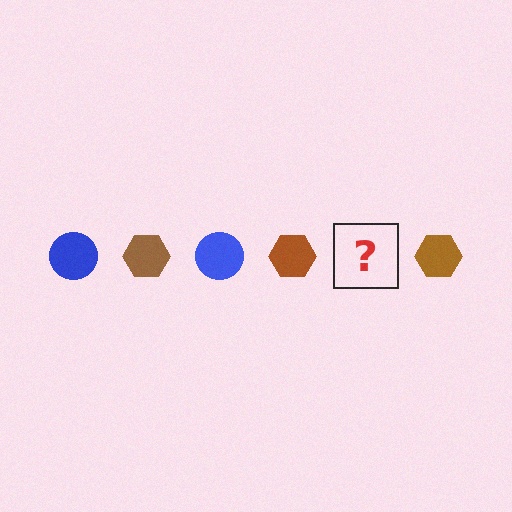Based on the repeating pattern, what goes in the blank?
The blank should be a blue circle.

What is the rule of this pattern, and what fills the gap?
The rule is that the pattern alternates between blue circle and brown hexagon. The gap should be filled with a blue circle.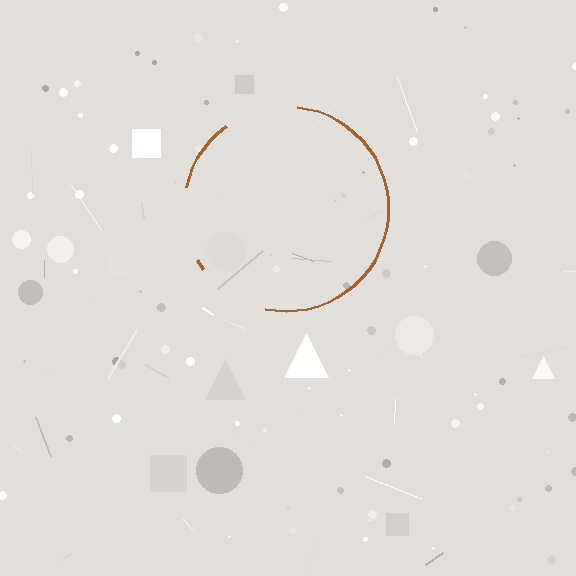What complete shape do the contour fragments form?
The contour fragments form a circle.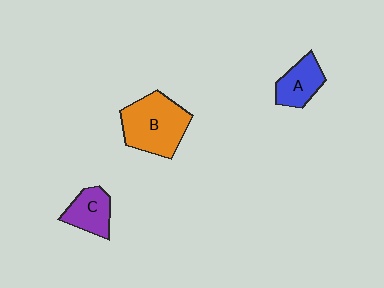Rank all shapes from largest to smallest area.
From largest to smallest: B (orange), C (purple), A (blue).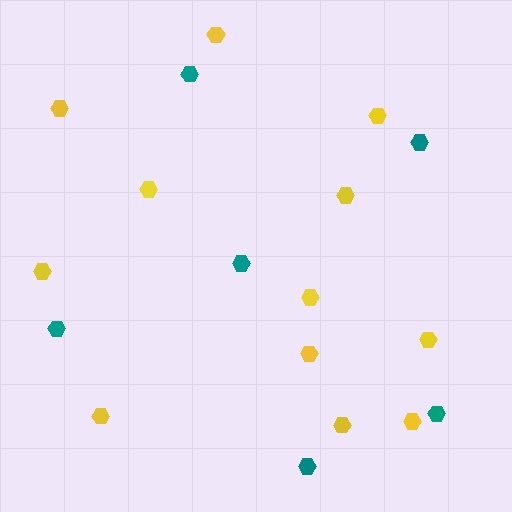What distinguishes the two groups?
There are 2 groups: one group of teal hexagons (6) and one group of yellow hexagons (12).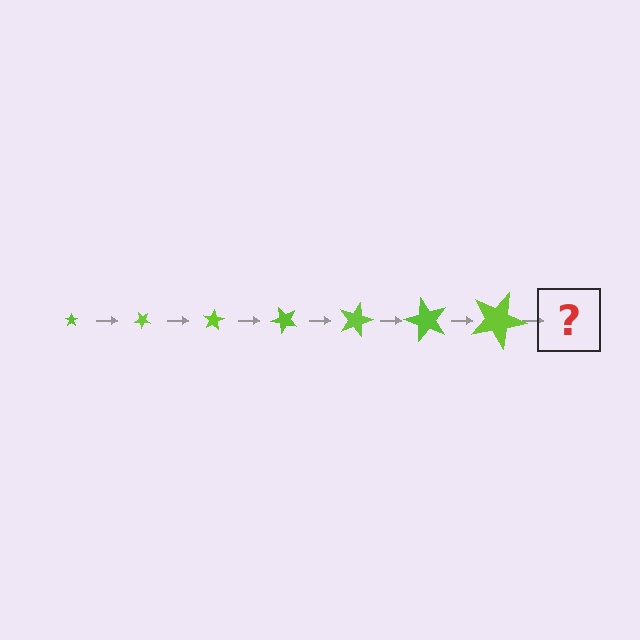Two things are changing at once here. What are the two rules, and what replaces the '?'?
The two rules are that the star grows larger each step and it rotates 40 degrees each step. The '?' should be a star, larger than the previous one and rotated 280 degrees from the start.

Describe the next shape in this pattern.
It should be a star, larger than the previous one and rotated 280 degrees from the start.